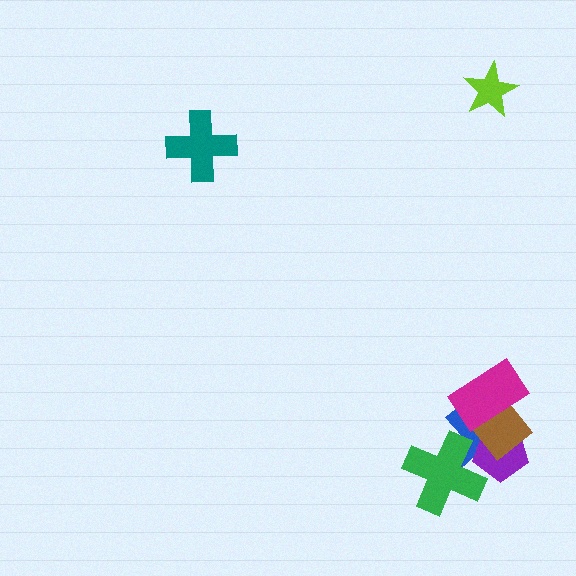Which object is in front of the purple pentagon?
The brown diamond is in front of the purple pentagon.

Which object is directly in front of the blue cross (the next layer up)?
The green cross is directly in front of the blue cross.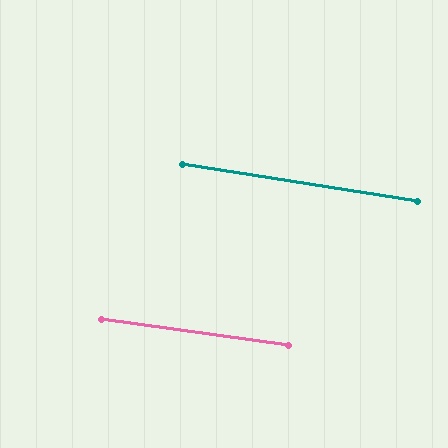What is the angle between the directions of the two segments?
Approximately 1 degree.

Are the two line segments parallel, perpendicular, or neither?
Parallel — their directions differ by only 1.2°.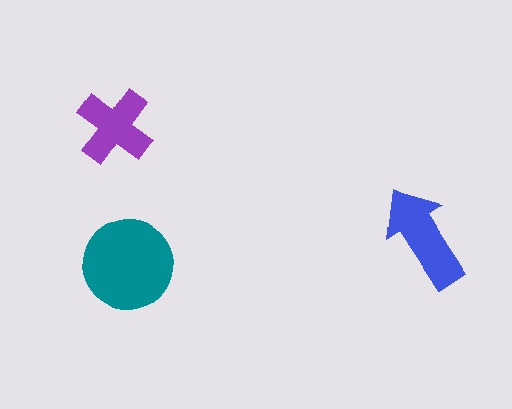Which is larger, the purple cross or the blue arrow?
The blue arrow.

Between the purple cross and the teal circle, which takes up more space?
The teal circle.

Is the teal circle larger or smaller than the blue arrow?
Larger.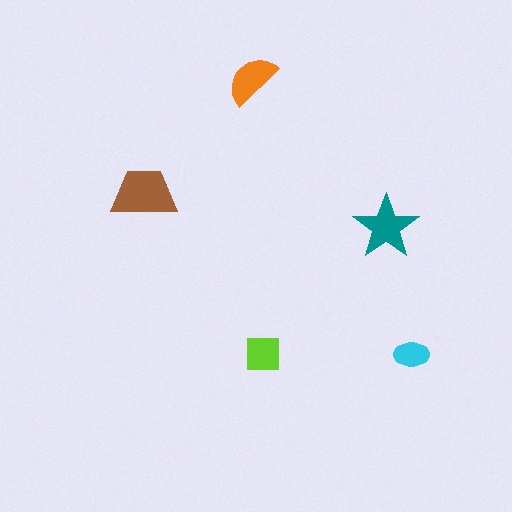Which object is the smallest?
The cyan ellipse.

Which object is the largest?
The brown trapezoid.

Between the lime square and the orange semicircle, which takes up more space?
The orange semicircle.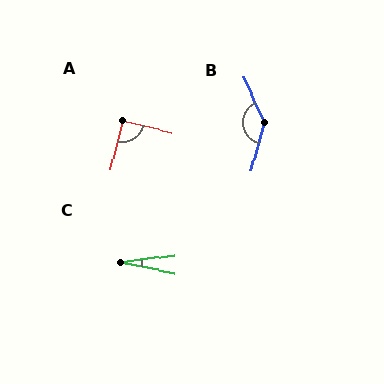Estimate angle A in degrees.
Approximately 90 degrees.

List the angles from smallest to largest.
C (18°), A (90°), B (140°).